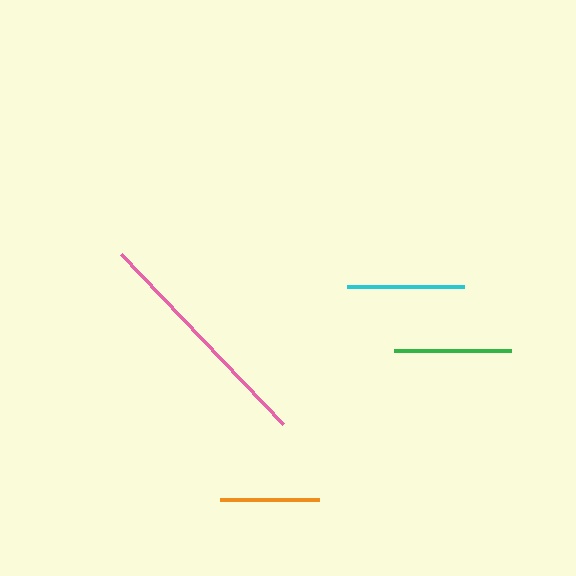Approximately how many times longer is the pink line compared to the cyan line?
The pink line is approximately 2.0 times the length of the cyan line.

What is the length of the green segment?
The green segment is approximately 117 pixels long.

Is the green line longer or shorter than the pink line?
The pink line is longer than the green line.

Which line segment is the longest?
The pink line is the longest at approximately 235 pixels.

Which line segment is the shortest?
The orange line is the shortest at approximately 99 pixels.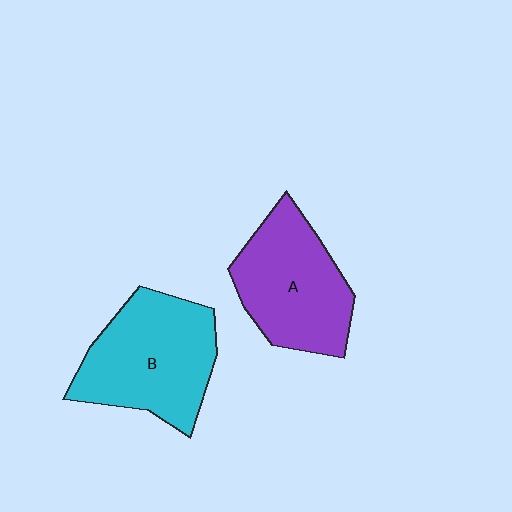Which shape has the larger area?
Shape B (cyan).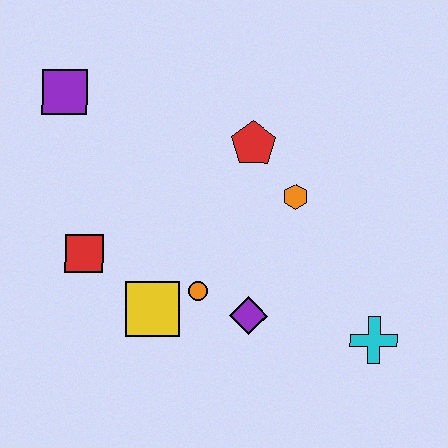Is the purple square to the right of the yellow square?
No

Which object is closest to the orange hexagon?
The red pentagon is closest to the orange hexagon.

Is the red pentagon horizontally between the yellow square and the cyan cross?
Yes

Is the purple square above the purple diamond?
Yes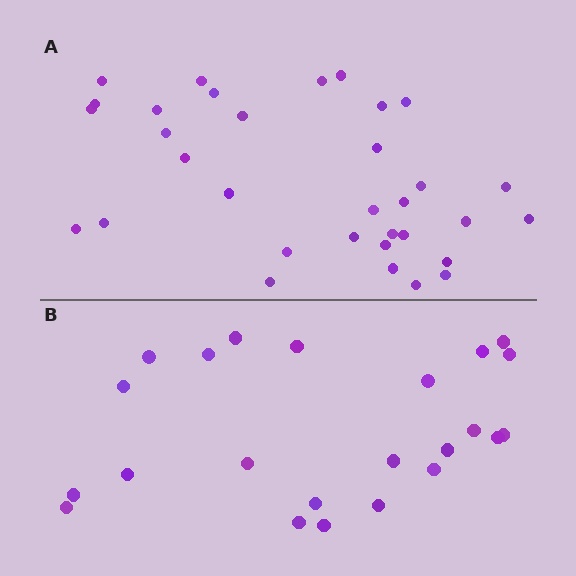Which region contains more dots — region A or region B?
Region A (the top region) has more dots.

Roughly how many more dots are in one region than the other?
Region A has roughly 10 or so more dots than region B.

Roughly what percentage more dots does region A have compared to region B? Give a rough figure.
About 45% more.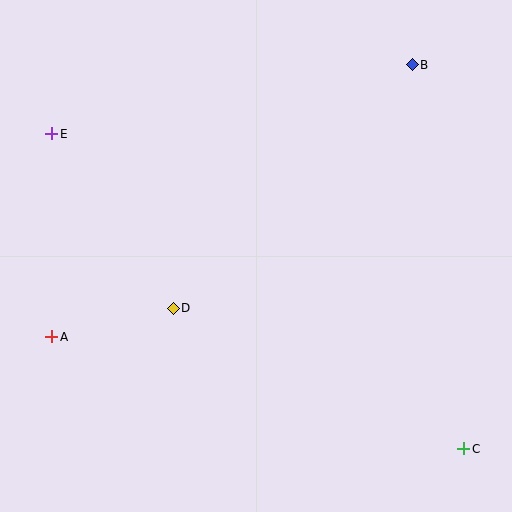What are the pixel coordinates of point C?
Point C is at (464, 449).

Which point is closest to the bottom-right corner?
Point C is closest to the bottom-right corner.